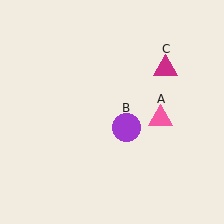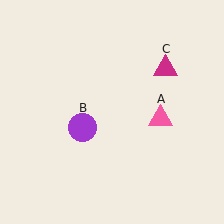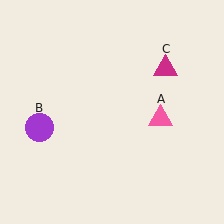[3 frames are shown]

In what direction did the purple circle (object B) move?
The purple circle (object B) moved left.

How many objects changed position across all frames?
1 object changed position: purple circle (object B).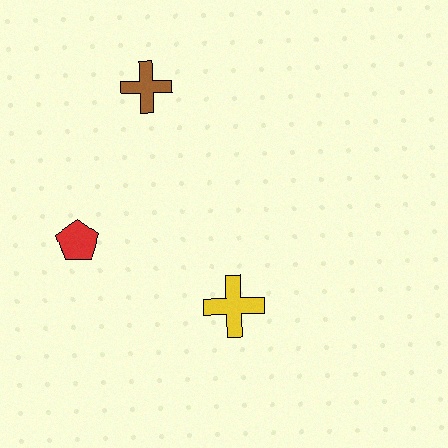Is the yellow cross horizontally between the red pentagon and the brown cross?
No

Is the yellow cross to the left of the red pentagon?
No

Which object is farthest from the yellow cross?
The brown cross is farthest from the yellow cross.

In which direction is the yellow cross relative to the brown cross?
The yellow cross is below the brown cross.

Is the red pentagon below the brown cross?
Yes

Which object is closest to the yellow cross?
The red pentagon is closest to the yellow cross.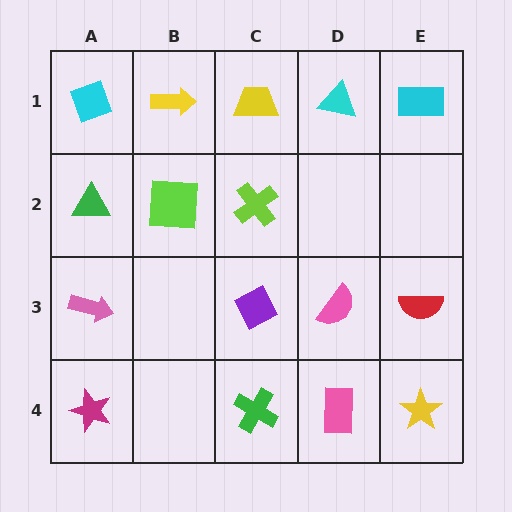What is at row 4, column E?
A yellow star.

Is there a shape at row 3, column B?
No, that cell is empty.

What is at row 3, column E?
A red semicircle.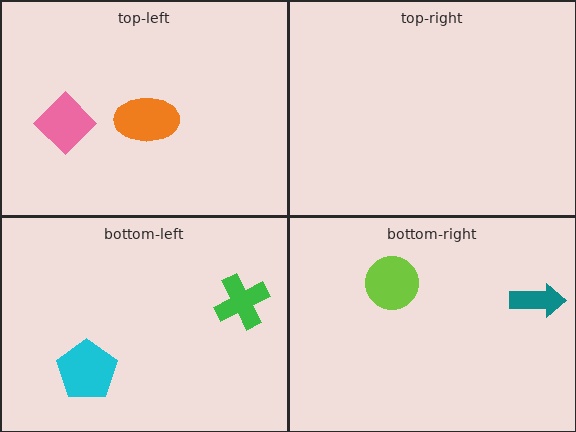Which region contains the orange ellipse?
The top-left region.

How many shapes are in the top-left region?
2.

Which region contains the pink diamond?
The top-left region.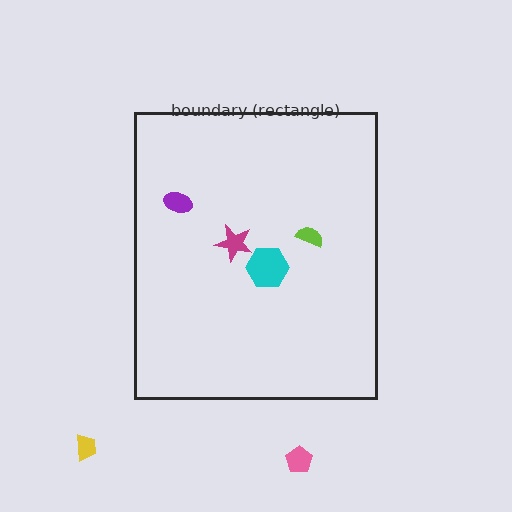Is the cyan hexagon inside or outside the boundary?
Inside.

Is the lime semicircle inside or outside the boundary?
Inside.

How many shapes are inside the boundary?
4 inside, 2 outside.